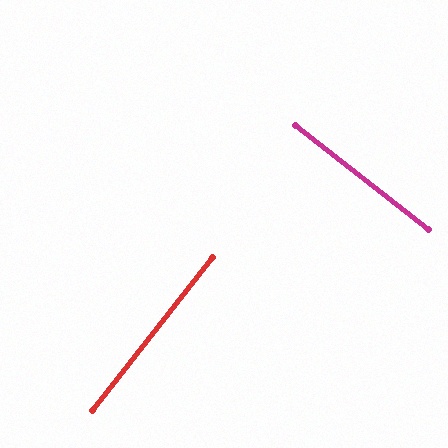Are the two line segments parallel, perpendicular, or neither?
Perpendicular — they meet at approximately 90°.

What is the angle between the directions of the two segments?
Approximately 90 degrees.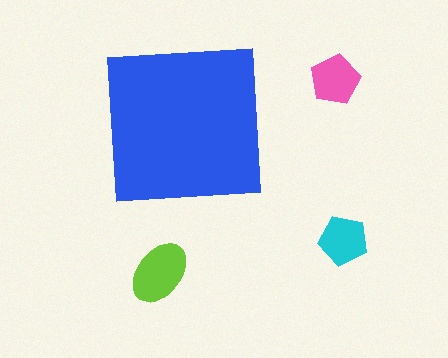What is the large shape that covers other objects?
A blue square.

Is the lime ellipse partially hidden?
No, the lime ellipse is fully visible.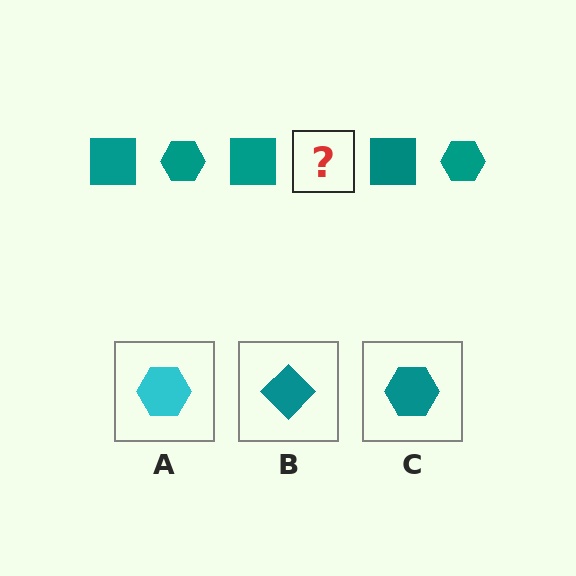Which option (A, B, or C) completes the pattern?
C.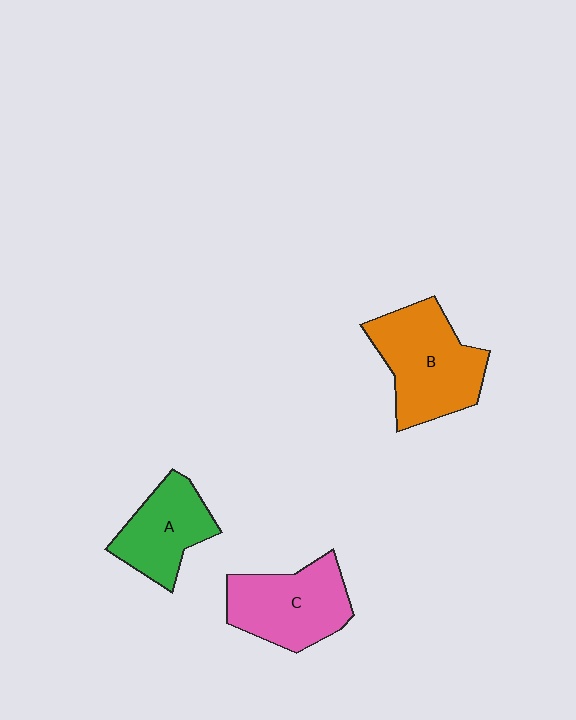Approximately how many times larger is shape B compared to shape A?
Approximately 1.4 times.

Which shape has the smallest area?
Shape A (green).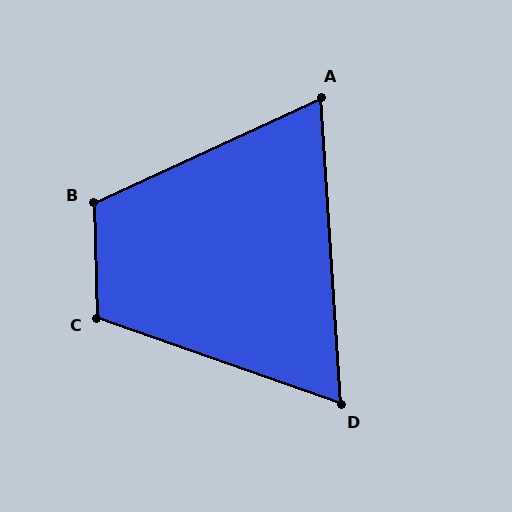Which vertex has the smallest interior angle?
D, at approximately 67 degrees.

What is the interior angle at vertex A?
Approximately 69 degrees (acute).